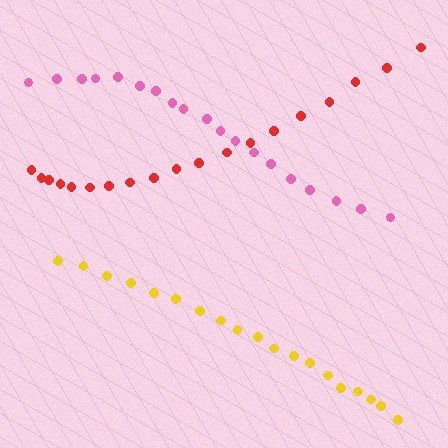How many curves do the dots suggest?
There are 3 distinct paths.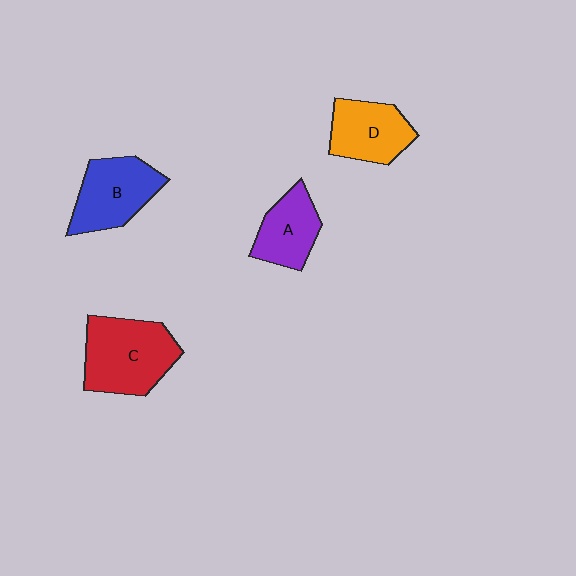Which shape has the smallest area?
Shape A (purple).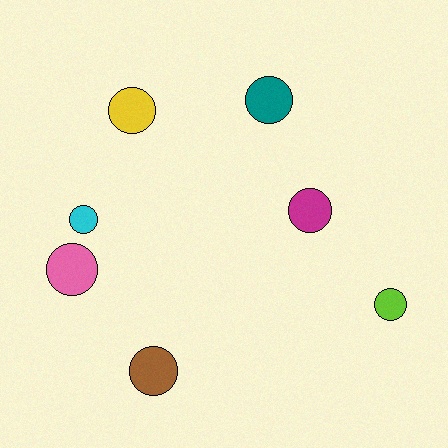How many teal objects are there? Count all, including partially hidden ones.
There is 1 teal object.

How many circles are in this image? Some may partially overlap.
There are 7 circles.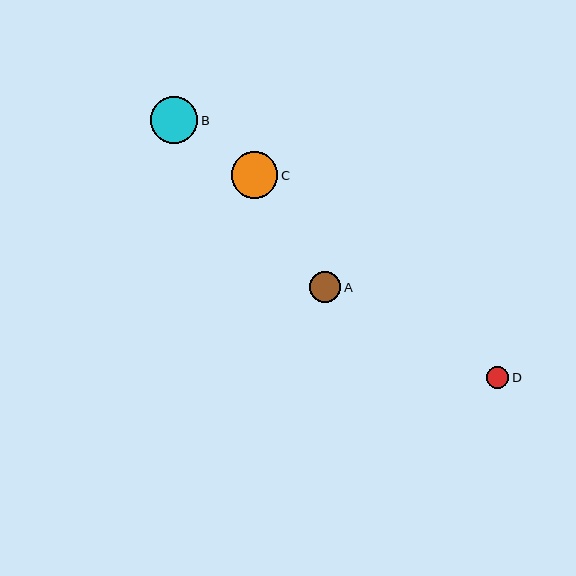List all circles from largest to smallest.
From largest to smallest: B, C, A, D.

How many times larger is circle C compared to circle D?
Circle C is approximately 2.1 times the size of circle D.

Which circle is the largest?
Circle B is the largest with a size of approximately 47 pixels.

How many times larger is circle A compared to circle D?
Circle A is approximately 1.4 times the size of circle D.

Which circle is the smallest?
Circle D is the smallest with a size of approximately 22 pixels.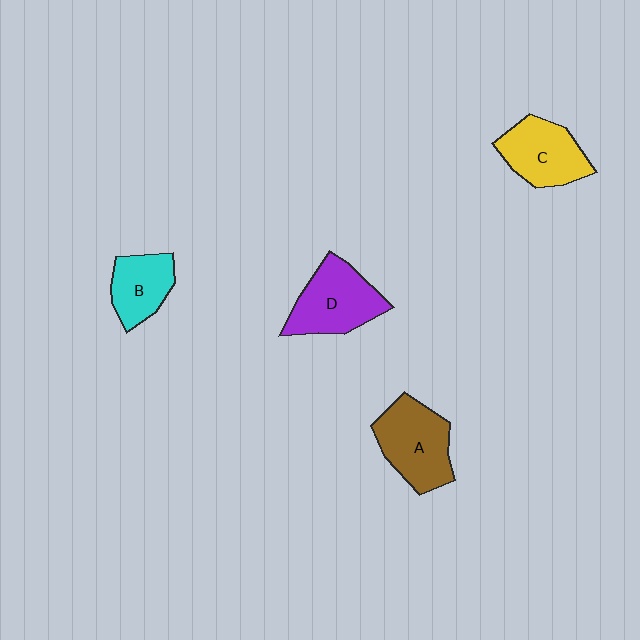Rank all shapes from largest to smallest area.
From largest to smallest: A (brown), D (purple), C (yellow), B (cyan).